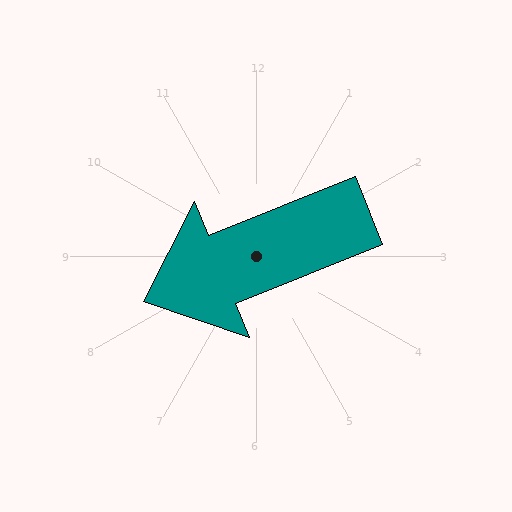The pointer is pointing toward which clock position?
Roughly 8 o'clock.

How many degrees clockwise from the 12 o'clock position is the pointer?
Approximately 248 degrees.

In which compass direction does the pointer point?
West.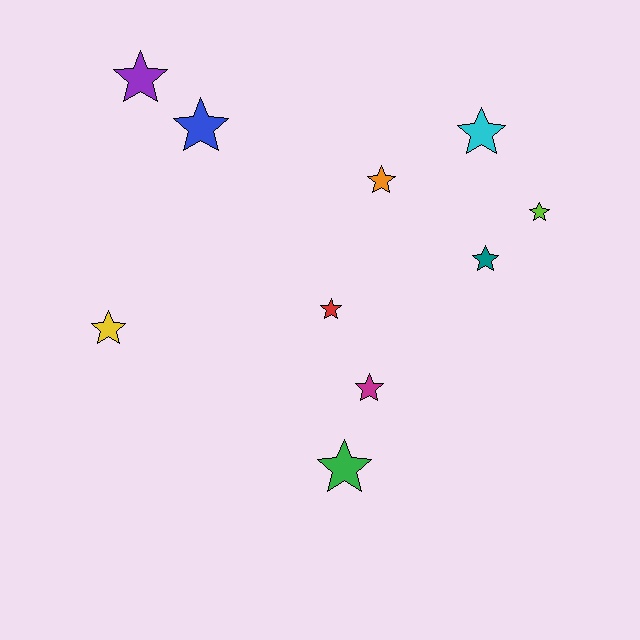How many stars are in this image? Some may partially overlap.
There are 10 stars.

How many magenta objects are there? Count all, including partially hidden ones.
There is 1 magenta object.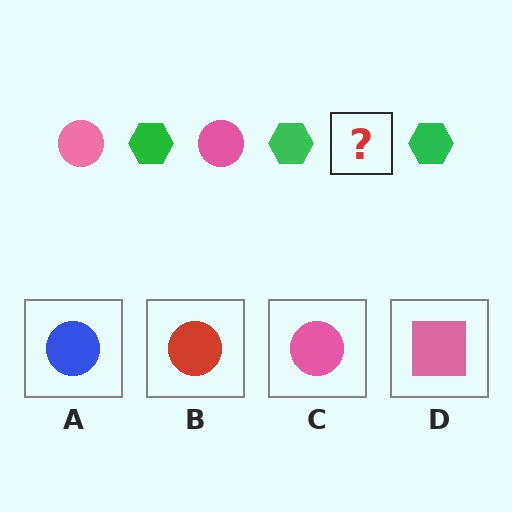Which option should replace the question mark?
Option C.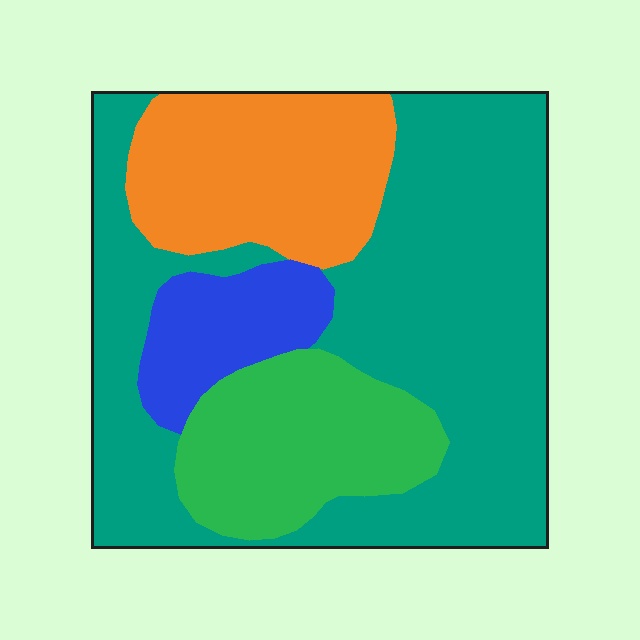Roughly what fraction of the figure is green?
Green takes up less than a quarter of the figure.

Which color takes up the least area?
Blue, at roughly 10%.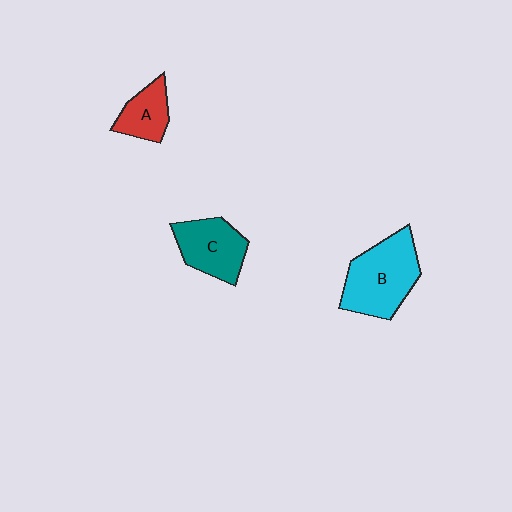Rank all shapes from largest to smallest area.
From largest to smallest: B (cyan), C (teal), A (red).